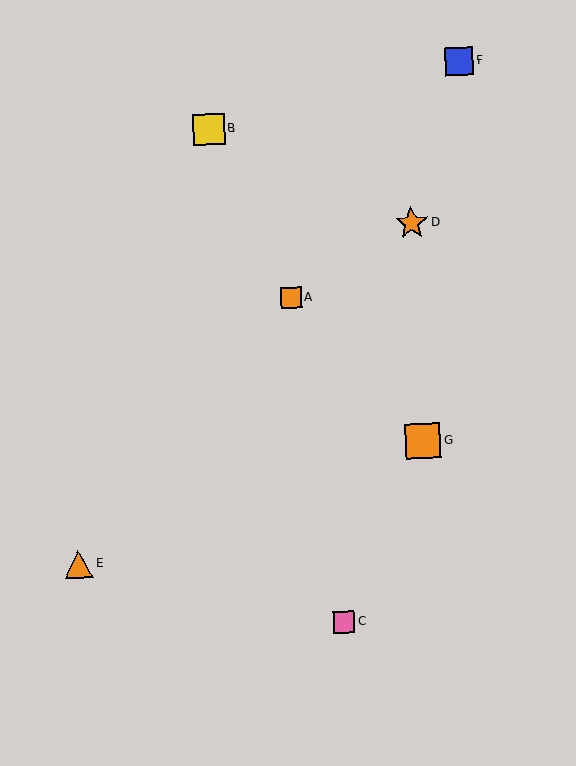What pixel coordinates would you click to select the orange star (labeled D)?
Click at (412, 223) to select the orange star D.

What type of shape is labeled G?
Shape G is an orange square.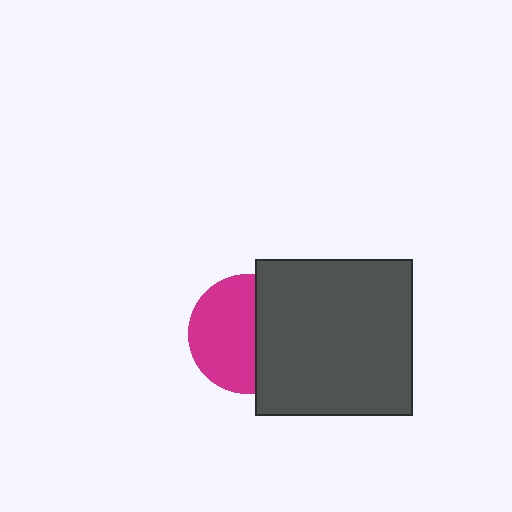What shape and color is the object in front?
The object in front is a dark gray square.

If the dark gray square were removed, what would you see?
You would see the complete magenta circle.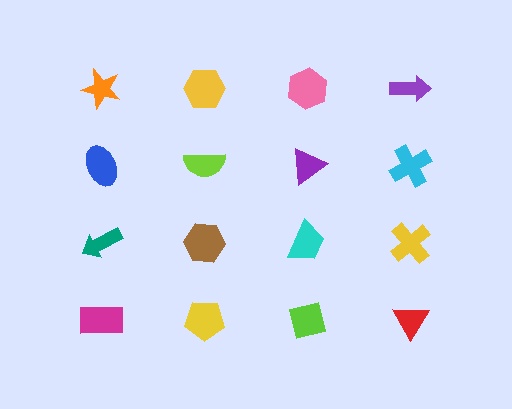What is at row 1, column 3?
A pink hexagon.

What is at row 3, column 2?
A brown hexagon.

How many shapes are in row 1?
4 shapes.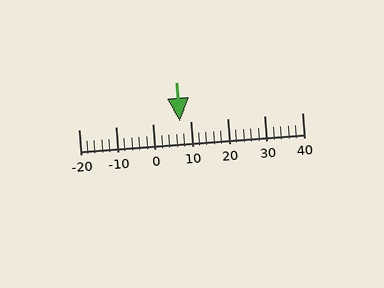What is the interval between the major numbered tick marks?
The major tick marks are spaced 10 units apart.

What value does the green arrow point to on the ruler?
The green arrow points to approximately 7.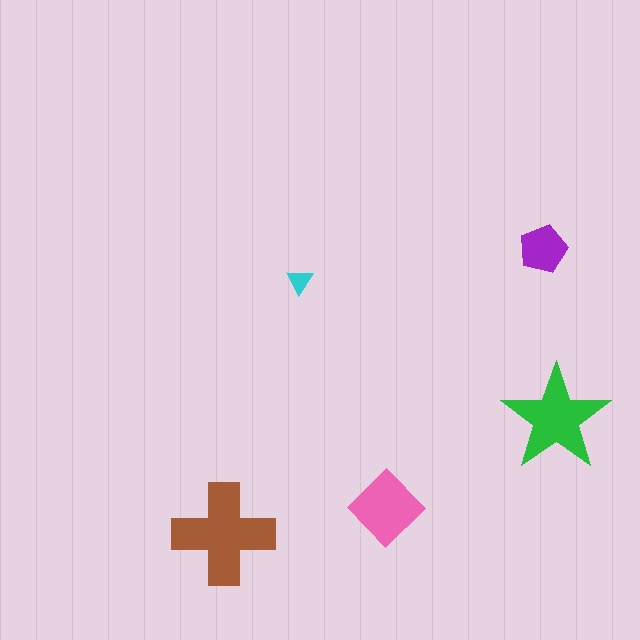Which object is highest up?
The purple pentagon is topmost.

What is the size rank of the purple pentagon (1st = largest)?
4th.